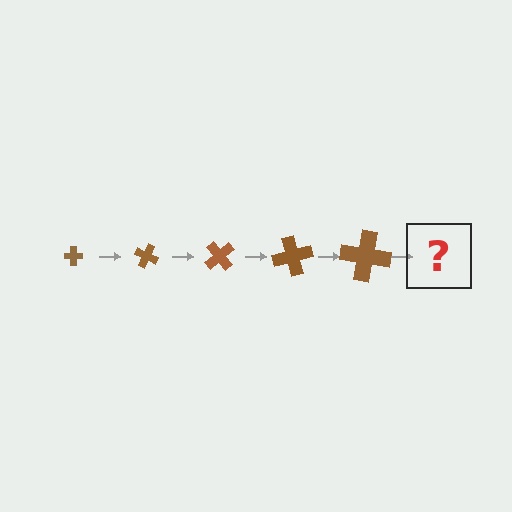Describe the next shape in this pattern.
It should be a cross, larger than the previous one and rotated 125 degrees from the start.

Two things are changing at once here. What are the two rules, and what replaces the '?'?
The two rules are that the cross grows larger each step and it rotates 25 degrees each step. The '?' should be a cross, larger than the previous one and rotated 125 degrees from the start.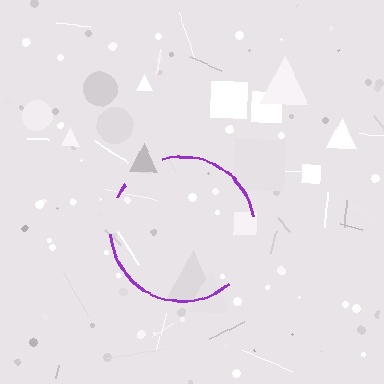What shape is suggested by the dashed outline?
The dashed outline suggests a circle.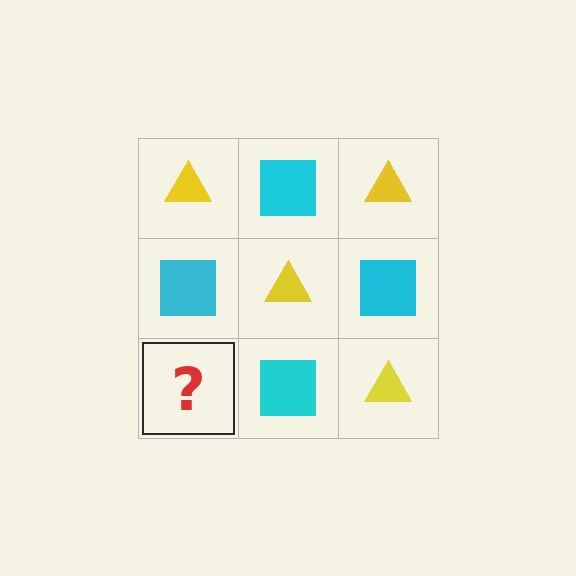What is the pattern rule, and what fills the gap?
The rule is that it alternates yellow triangle and cyan square in a checkerboard pattern. The gap should be filled with a yellow triangle.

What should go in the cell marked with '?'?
The missing cell should contain a yellow triangle.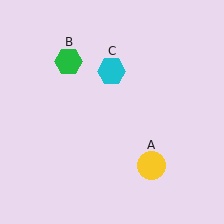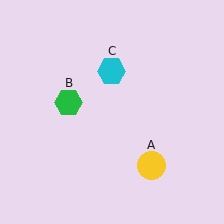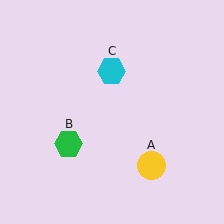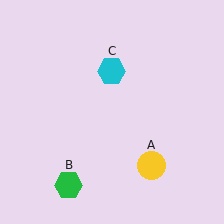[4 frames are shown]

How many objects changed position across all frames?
1 object changed position: green hexagon (object B).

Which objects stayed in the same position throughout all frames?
Yellow circle (object A) and cyan hexagon (object C) remained stationary.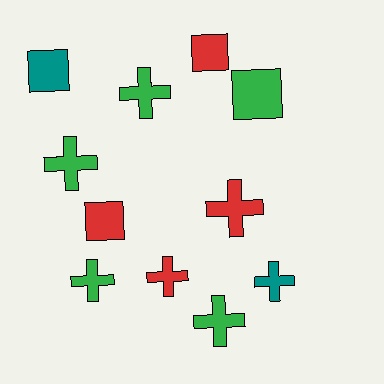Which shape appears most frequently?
Cross, with 7 objects.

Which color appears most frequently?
Green, with 5 objects.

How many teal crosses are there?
There is 1 teal cross.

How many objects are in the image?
There are 11 objects.